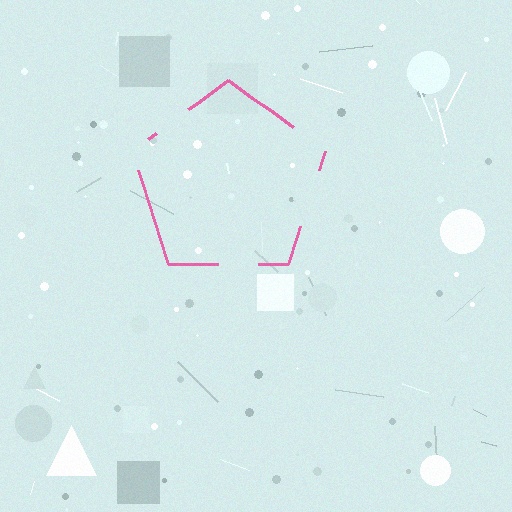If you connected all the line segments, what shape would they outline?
They would outline a pentagon.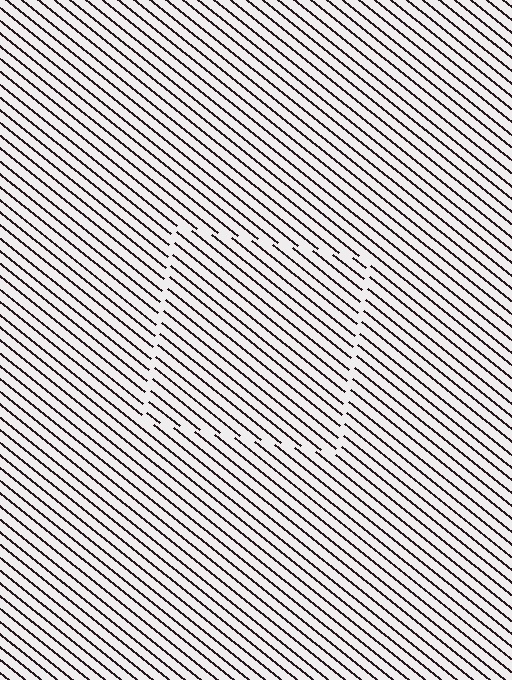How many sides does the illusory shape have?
4 sides — the line-ends trace a square.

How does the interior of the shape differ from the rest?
The interior of the shape contains the same grating, shifted by half a period — the contour is defined by the phase discontinuity where line-ends from the inner and outer gratings abut.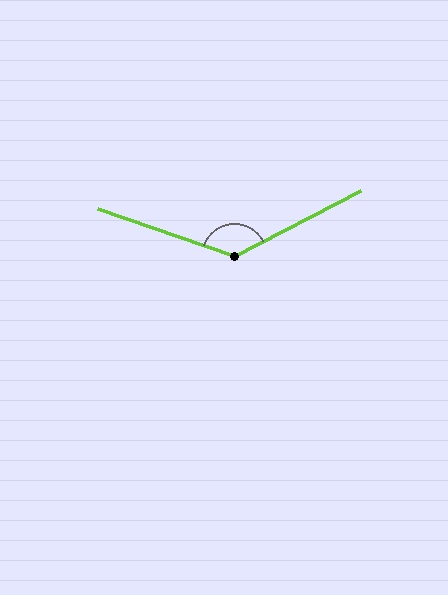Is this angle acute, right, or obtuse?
It is obtuse.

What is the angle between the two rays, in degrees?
Approximately 133 degrees.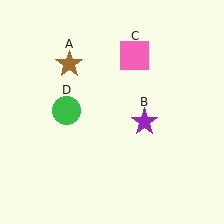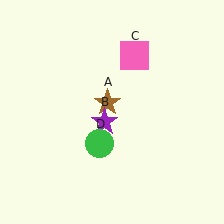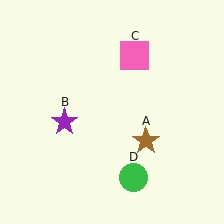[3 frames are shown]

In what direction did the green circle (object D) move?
The green circle (object D) moved down and to the right.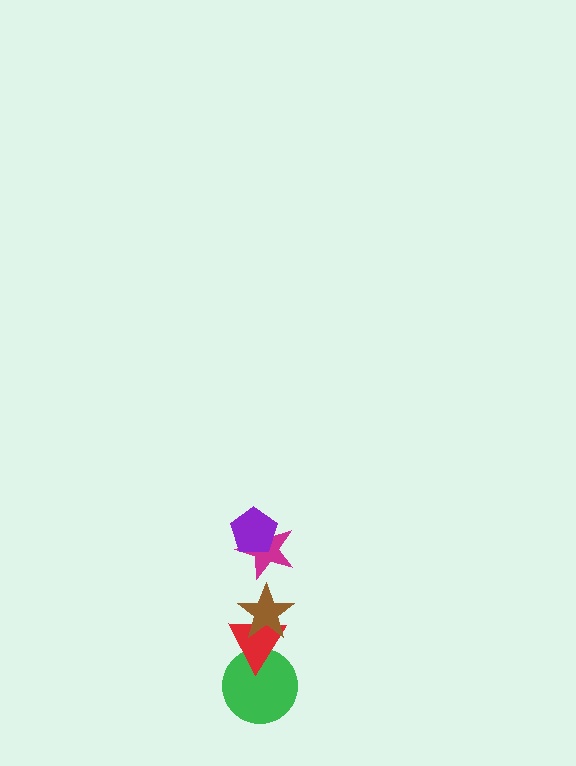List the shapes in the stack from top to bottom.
From top to bottom: the purple pentagon, the magenta star, the brown star, the red triangle, the green circle.